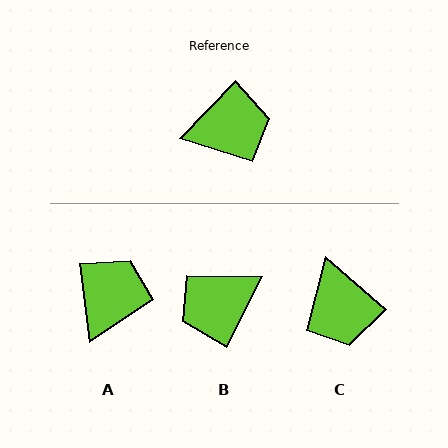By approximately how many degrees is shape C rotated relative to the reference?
Approximately 87 degrees clockwise.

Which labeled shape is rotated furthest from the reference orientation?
B, about 163 degrees away.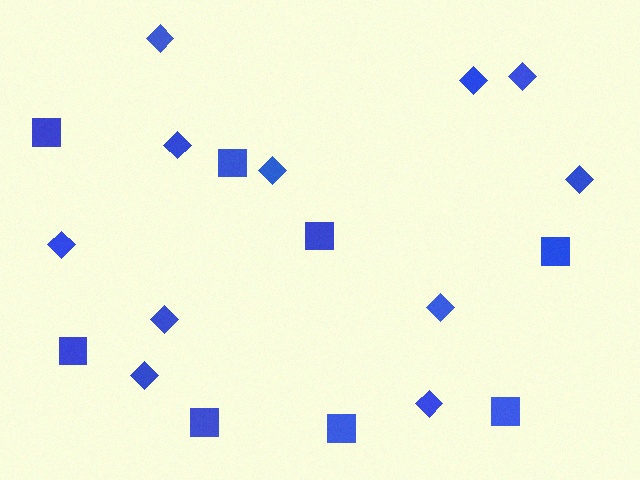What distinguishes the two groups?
There are 2 groups: one group of squares (8) and one group of diamonds (11).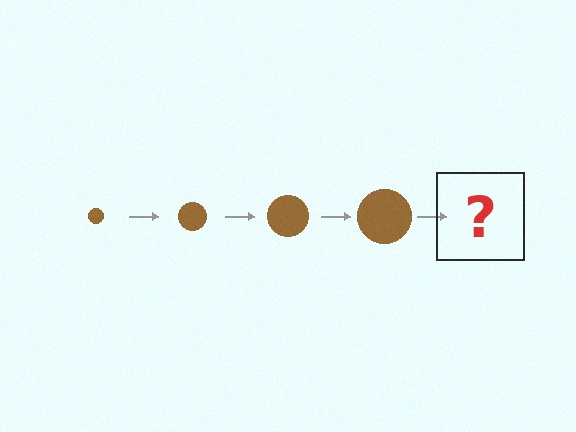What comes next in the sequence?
The next element should be a brown circle, larger than the previous one.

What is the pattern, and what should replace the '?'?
The pattern is that the circle gets progressively larger each step. The '?' should be a brown circle, larger than the previous one.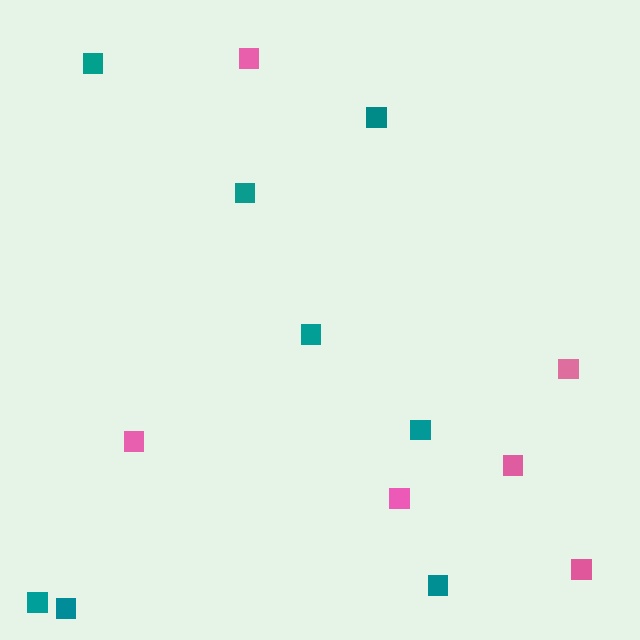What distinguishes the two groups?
There are 2 groups: one group of pink squares (6) and one group of teal squares (8).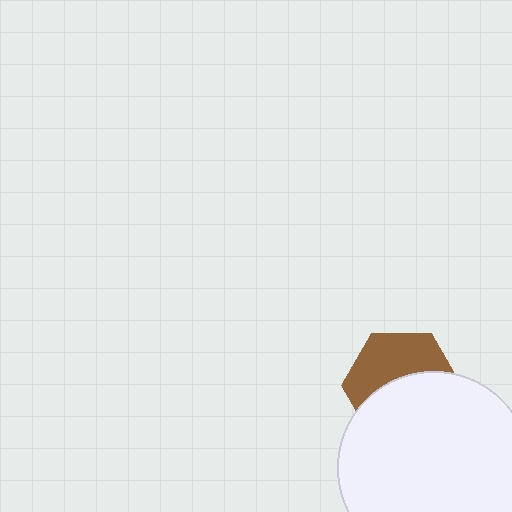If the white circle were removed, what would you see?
You would see the complete brown hexagon.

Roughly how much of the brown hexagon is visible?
About half of it is visible (roughly 47%).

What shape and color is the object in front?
The object in front is a white circle.